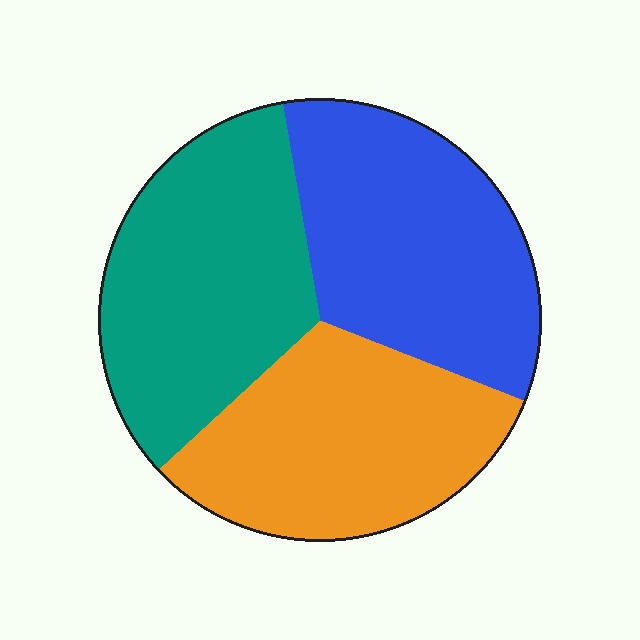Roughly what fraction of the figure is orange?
Orange covers 32% of the figure.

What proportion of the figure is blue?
Blue takes up between a quarter and a half of the figure.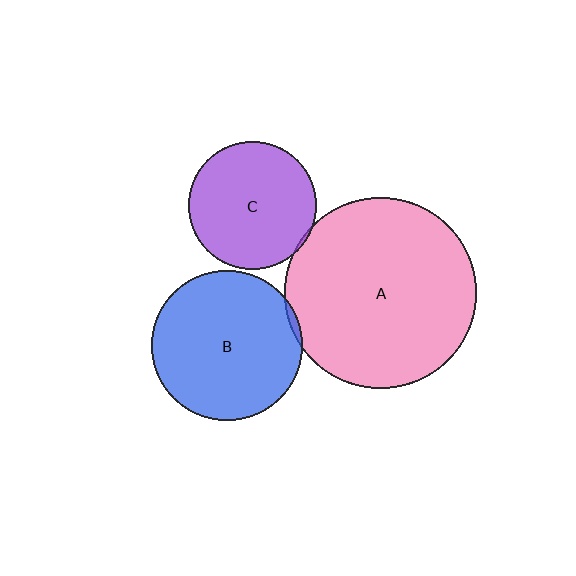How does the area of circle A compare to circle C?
Approximately 2.2 times.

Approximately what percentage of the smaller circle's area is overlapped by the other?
Approximately 5%.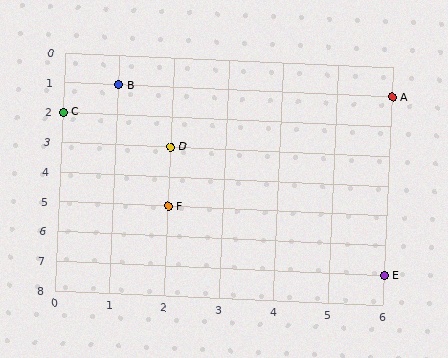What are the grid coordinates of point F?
Point F is at grid coordinates (2, 5).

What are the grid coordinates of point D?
Point D is at grid coordinates (2, 3).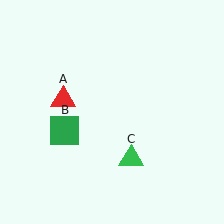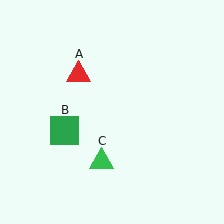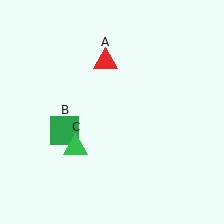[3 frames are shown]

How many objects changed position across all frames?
2 objects changed position: red triangle (object A), green triangle (object C).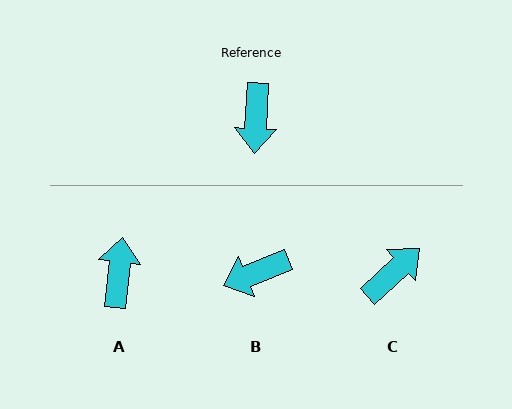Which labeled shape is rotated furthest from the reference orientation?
A, about 177 degrees away.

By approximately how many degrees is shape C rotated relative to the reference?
Approximately 136 degrees counter-clockwise.